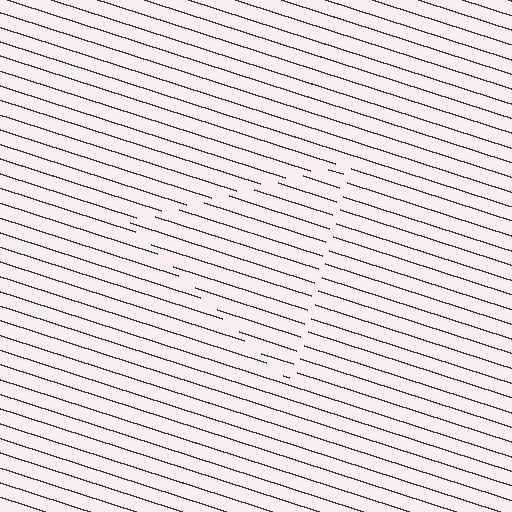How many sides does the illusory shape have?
3 sides — the line-ends trace a triangle.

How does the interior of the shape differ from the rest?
The interior of the shape contains the same grating, shifted by half a period — the contour is defined by the phase discontinuity where line-ends from the inner and outer gratings abut.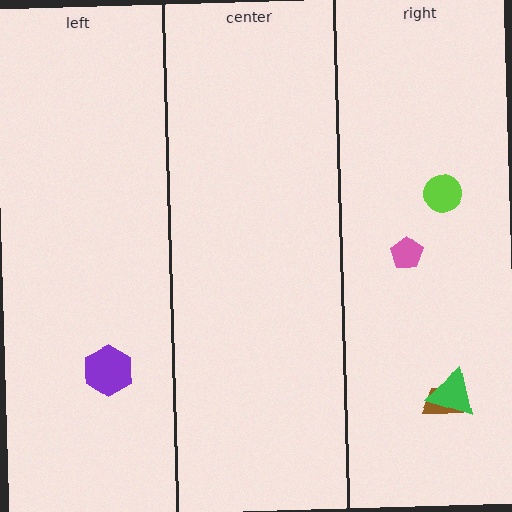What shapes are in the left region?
The purple hexagon.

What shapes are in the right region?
The lime circle, the brown trapezoid, the green triangle, the pink pentagon.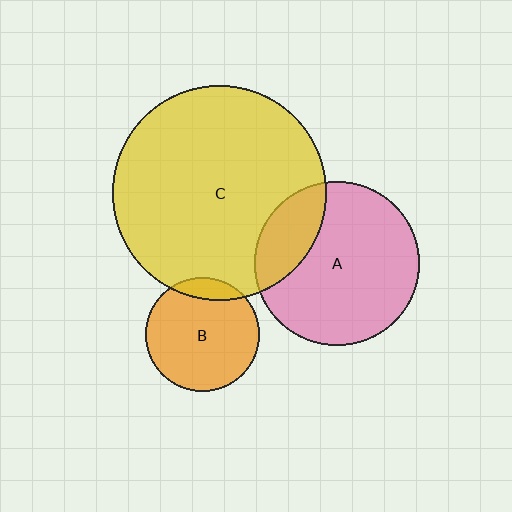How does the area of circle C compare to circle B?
Approximately 3.5 times.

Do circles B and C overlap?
Yes.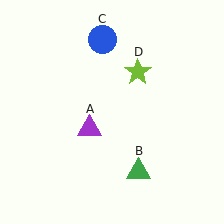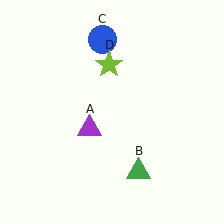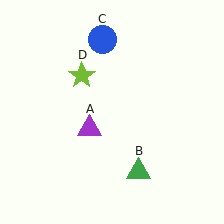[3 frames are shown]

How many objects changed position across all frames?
1 object changed position: lime star (object D).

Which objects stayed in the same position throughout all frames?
Purple triangle (object A) and green triangle (object B) and blue circle (object C) remained stationary.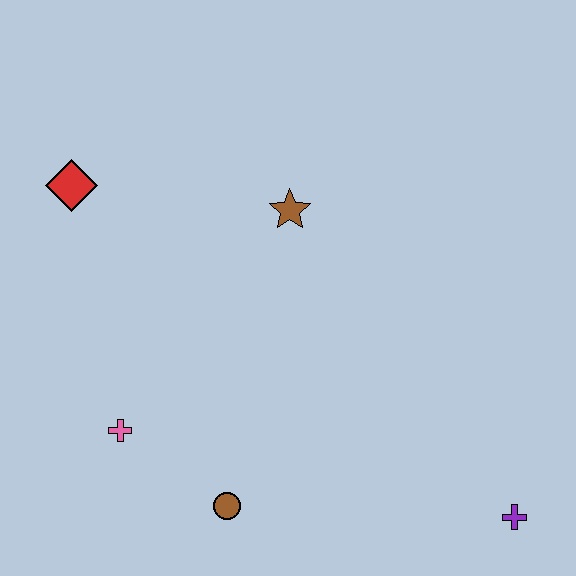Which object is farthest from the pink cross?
The purple cross is farthest from the pink cross.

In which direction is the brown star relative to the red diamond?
The brown star is to the right of the red diamond.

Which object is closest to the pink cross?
The brown circle is closest to the pink cross.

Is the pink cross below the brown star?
Yes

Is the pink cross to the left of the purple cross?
Yes